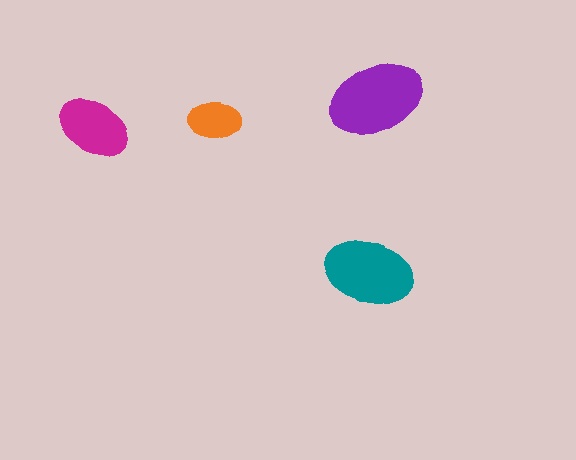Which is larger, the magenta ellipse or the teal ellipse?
The teal one.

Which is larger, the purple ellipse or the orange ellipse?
The purple one.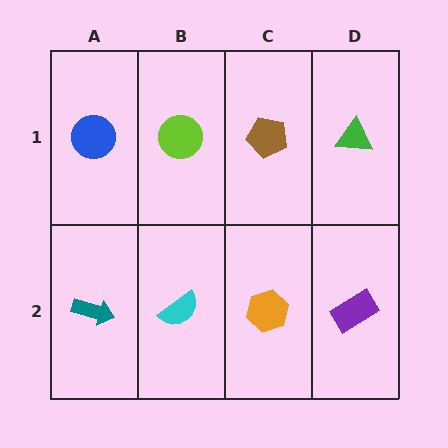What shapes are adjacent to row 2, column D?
A green triangle (row 1, column D), an orange hexagon (row 2, column C).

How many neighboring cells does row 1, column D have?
2.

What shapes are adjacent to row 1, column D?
A purple rectangle (row 2, column D), a brown pentagon (row 1, column C).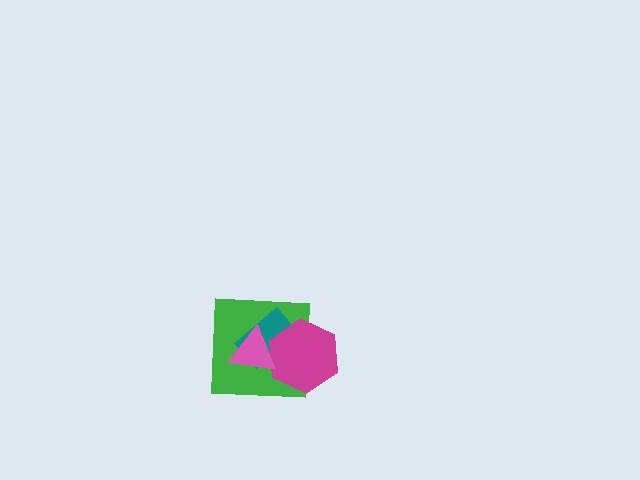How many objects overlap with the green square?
3 objects overlap with the green square.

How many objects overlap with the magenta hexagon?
3 objects overlap with the magenta hexagon.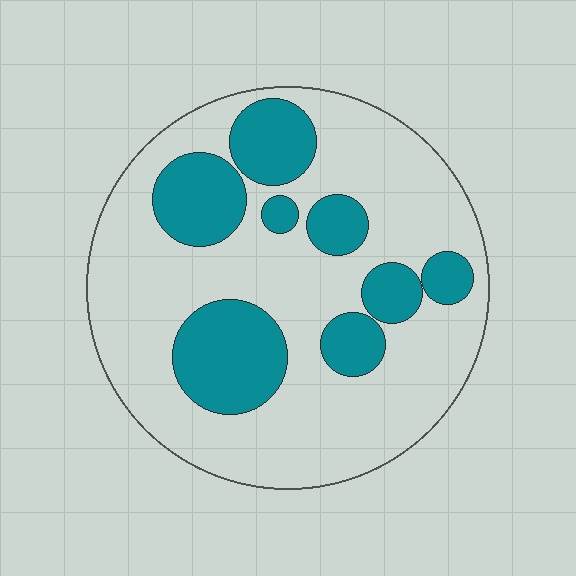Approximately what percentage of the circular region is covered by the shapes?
Approximately 30%.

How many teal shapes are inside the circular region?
8.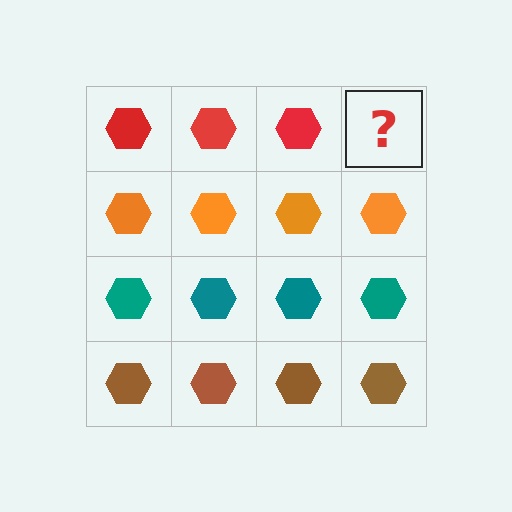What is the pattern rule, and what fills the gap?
The rule is that each row has a consistent color. The gap should be filled with a red hexagon.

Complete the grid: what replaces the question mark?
The question mark should be replaced with a red hexagon.